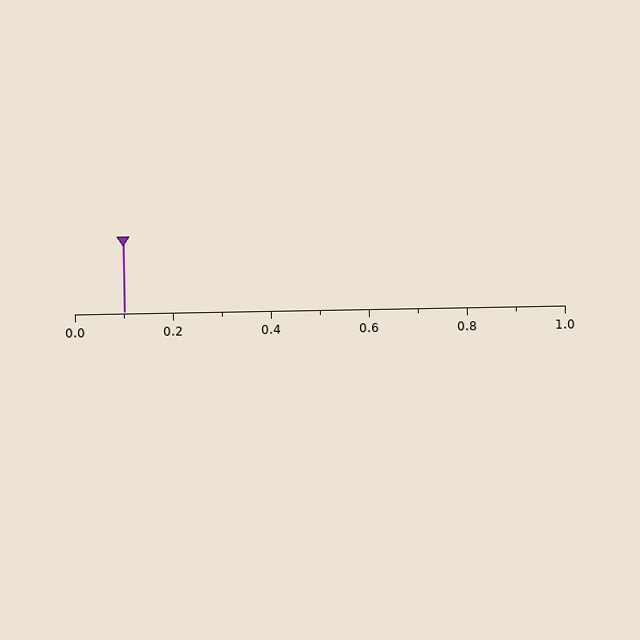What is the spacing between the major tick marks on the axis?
The major ticks are spaced 0.2 apart.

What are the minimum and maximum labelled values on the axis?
The axis runs from 0.0 to 1.0.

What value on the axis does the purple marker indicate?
The marker indicates approximately 0.1.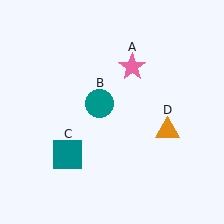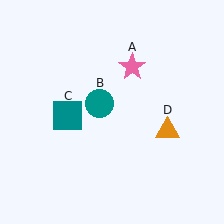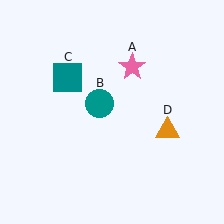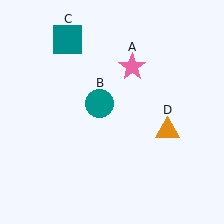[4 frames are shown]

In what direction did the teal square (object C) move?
The teal square (object C) moved up.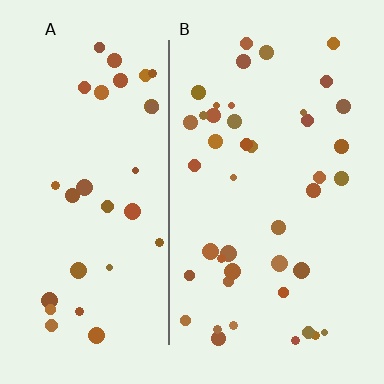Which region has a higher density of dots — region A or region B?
B (the right).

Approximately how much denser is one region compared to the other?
Approximately 1.3× — region B over region A.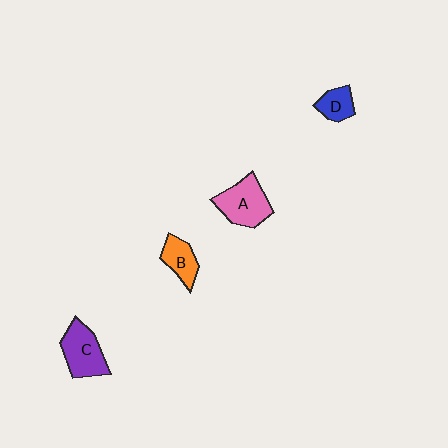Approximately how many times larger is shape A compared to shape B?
Approximately 1.6 times.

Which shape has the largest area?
Shape A (pink).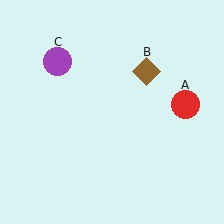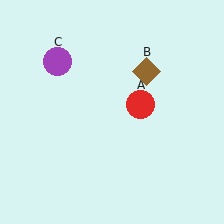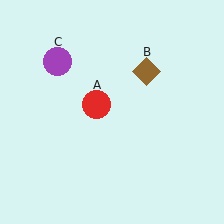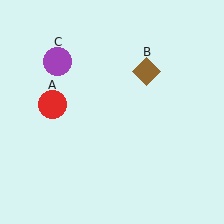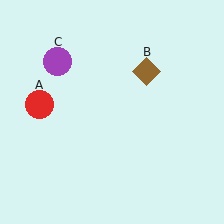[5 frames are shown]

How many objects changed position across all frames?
1 object changed position: red circle (object A).